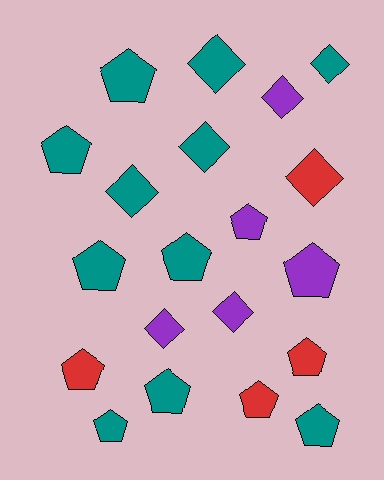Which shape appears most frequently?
Pentagon, with 12 objects.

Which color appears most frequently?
Teal, with 11 objects.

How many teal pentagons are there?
There are 7 teal pentagons.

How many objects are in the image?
There are 20 objects.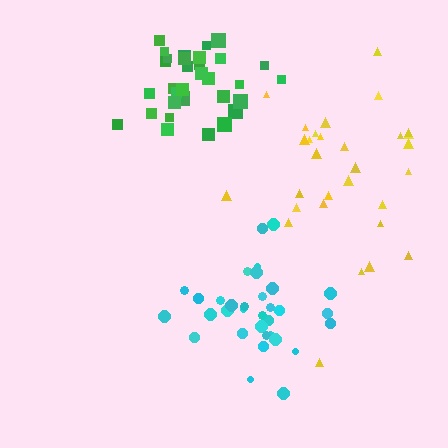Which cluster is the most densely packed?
Green.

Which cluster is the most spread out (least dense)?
Yellow.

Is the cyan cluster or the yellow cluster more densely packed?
Cyan.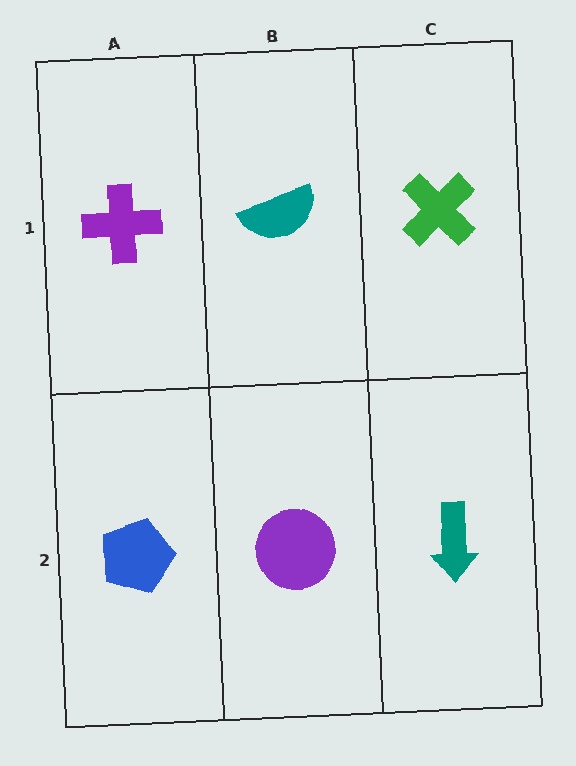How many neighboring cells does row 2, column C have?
2.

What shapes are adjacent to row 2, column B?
A teal semicircle (row 1, column B), a blue pentagon (row 2, column A), a teal arrow (row 2, column C).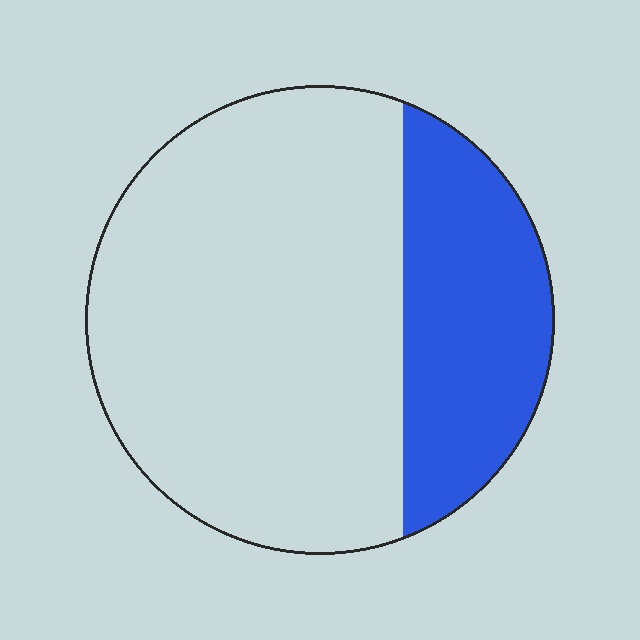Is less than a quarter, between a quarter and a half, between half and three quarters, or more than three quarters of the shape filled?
Between a quarter and a half.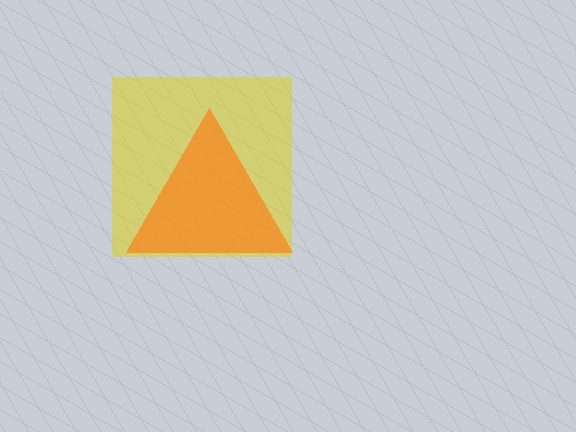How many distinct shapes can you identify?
There are 2 distinct shapes: a yellow square, an orange triangle.